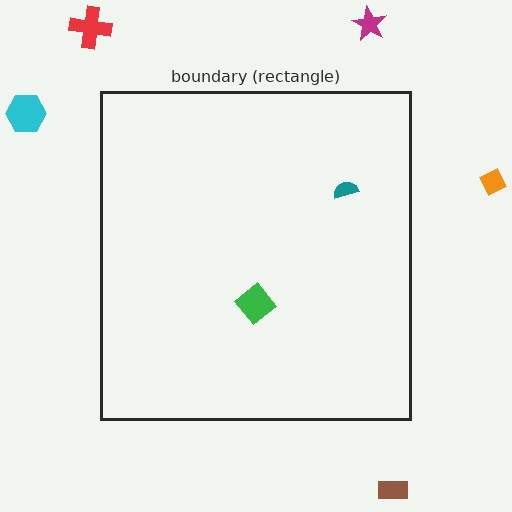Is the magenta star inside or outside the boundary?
Outside.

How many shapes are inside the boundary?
2 inside, 5 outside.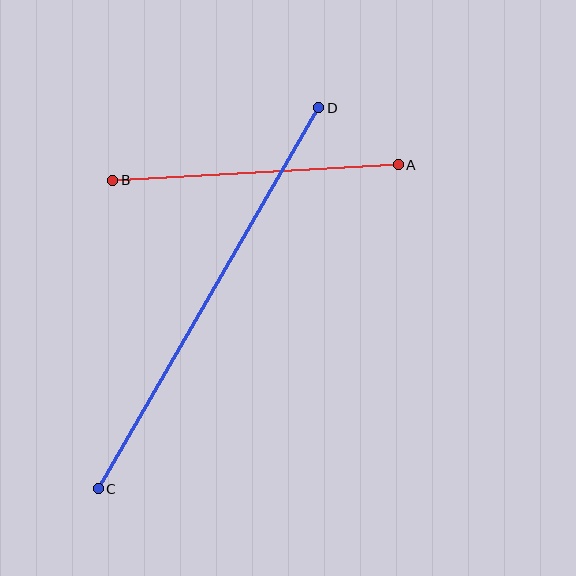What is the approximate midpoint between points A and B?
The midpoint is at approximately (255, 173) pixels.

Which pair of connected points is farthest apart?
Points C and D are farthest apart.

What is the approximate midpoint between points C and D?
The midpoint is at approximately (209, 298) pixels.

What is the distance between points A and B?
The distance is approximately 286 pixels.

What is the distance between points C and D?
The distance is approximately 441 pixels.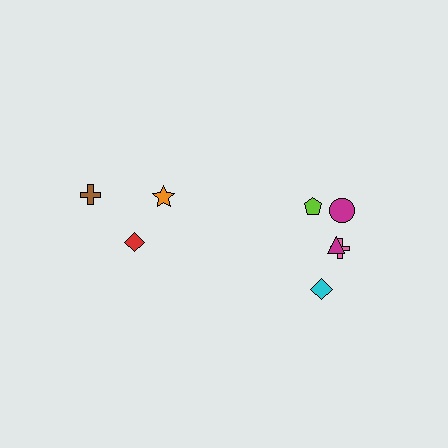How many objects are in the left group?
There are 3 objects.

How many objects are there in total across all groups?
There are 8 objects.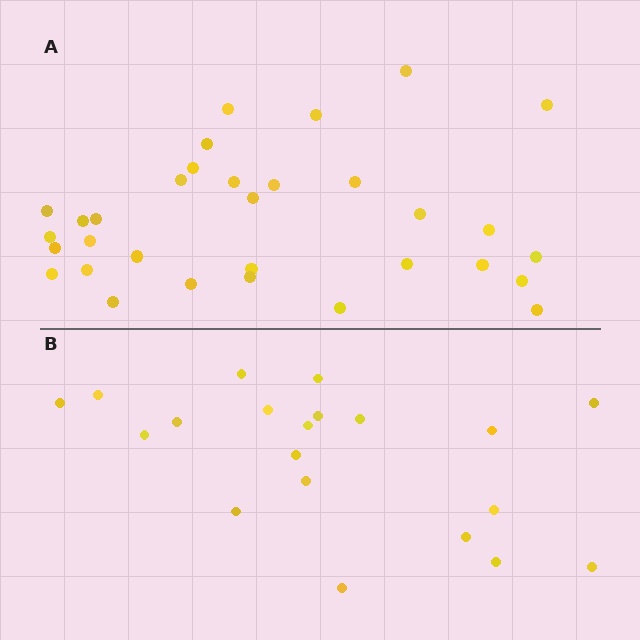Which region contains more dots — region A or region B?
Region A (the top region) has more dots.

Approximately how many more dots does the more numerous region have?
Region A has roughly 12 or so more dots than region B.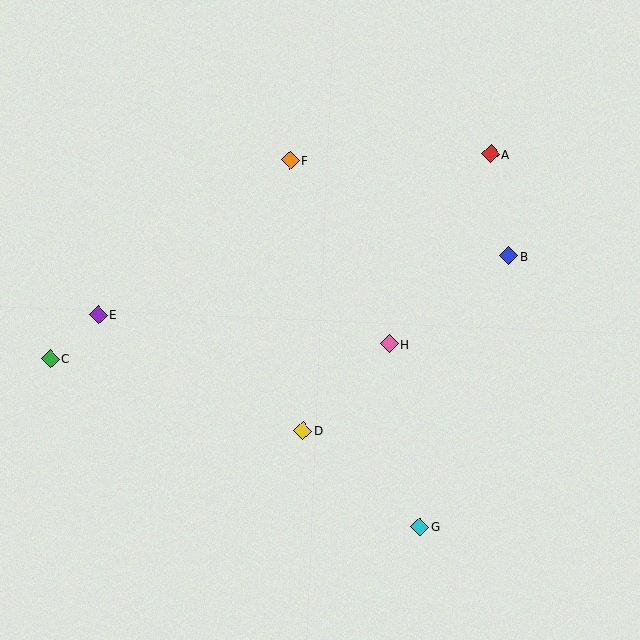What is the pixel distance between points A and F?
The distance between A and F is 201 pixels.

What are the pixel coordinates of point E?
Point E is at (98, 315).